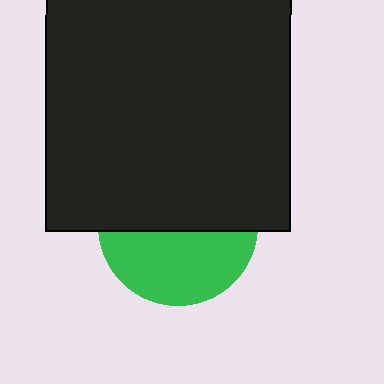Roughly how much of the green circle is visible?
About half of it is visible (roughly 45%).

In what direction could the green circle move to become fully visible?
The green circle could move down. That would shift it out from behind the black square entirely.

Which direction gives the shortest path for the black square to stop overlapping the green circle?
Moving up gives the shortest separation.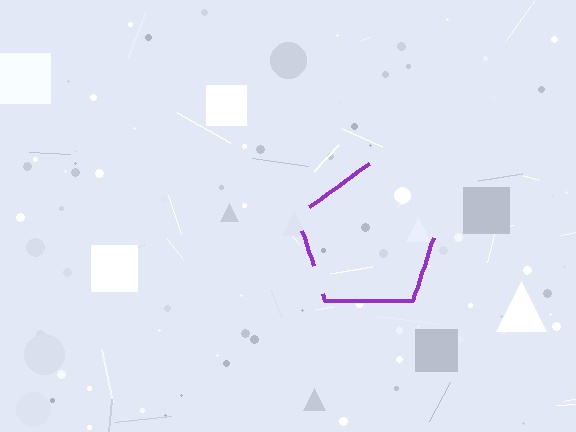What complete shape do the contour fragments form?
The contour fragments form a pentagon.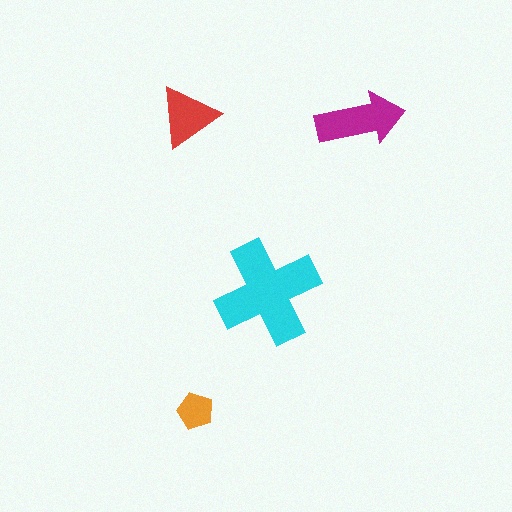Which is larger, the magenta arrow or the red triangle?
The magenta arrow.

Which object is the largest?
The cyan cross.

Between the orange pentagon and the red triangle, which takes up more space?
The red triangle.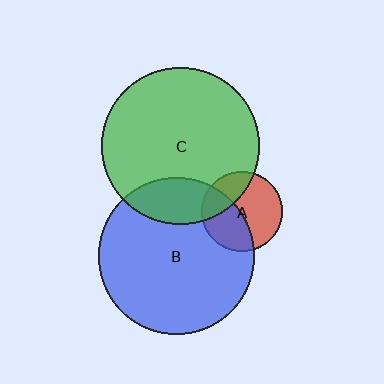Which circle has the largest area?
Circle C (green).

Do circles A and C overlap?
Yes.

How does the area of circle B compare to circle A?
Approximately 3.8 times.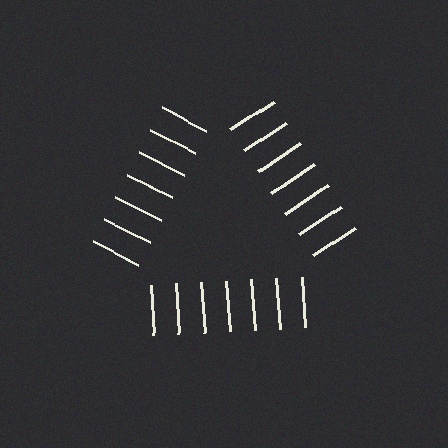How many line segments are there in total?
21 — 7 along each of the 3 edges.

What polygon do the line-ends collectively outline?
An illusory triangle — the line segments terminate on its edges but no continuous stroke is drawn.